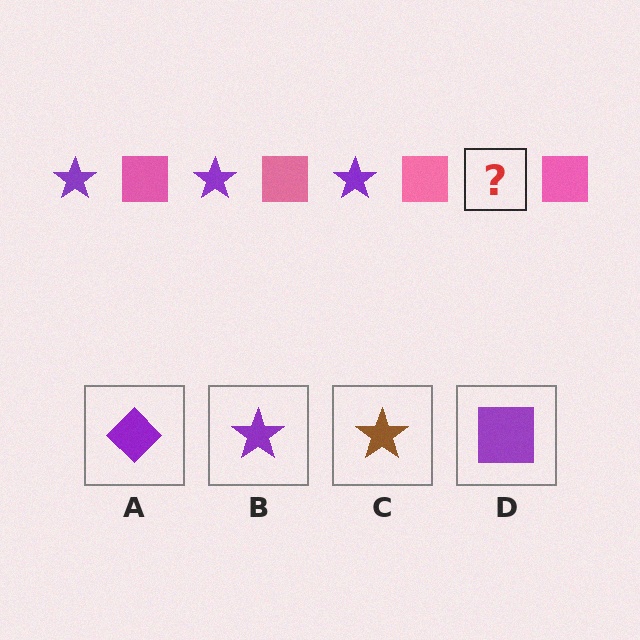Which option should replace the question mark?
Option B.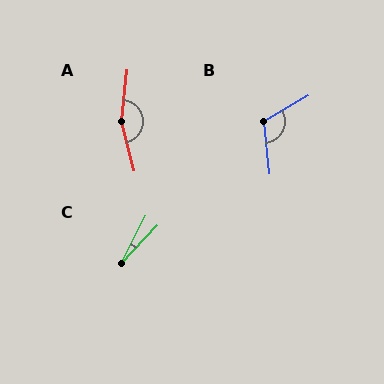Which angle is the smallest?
C, at approximately 17 degrees.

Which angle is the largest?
A, at approximately 160 degrees.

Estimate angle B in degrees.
Approximately 114 degrees.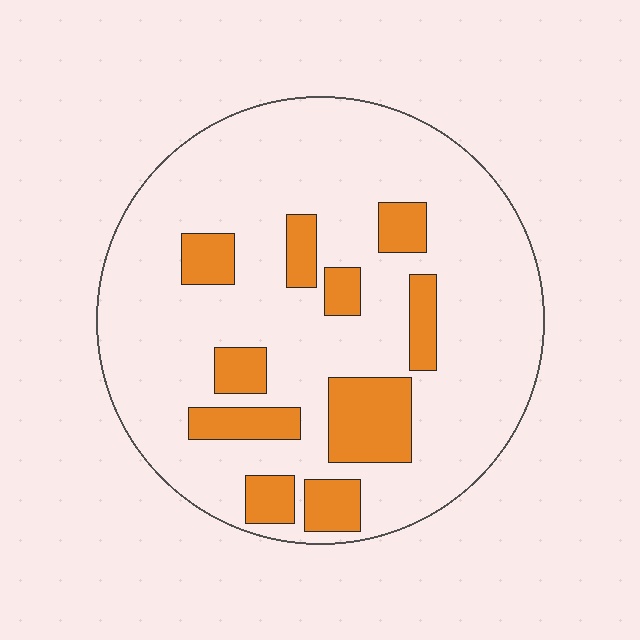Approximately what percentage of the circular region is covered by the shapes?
Approximately 20%.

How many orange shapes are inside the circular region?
10.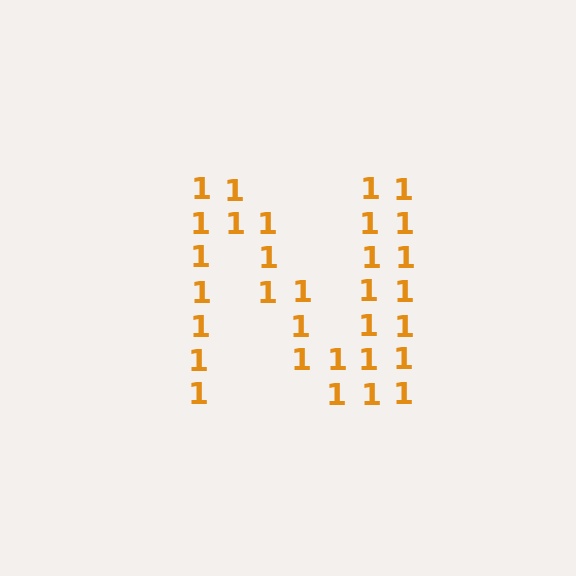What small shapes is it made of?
It is made of small digit 1's.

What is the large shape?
The large shape is the letter N.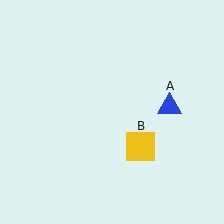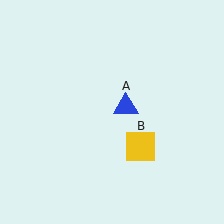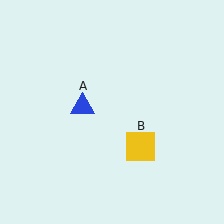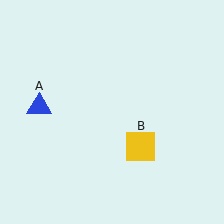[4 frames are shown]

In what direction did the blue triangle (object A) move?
The blue triangle (object A) moved left.